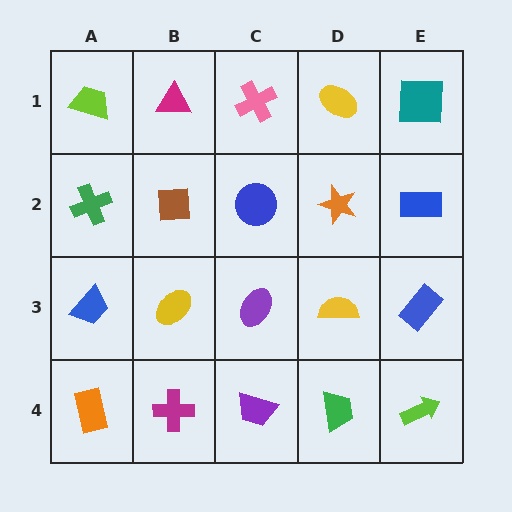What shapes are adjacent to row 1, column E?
A blue rectangle (row 2, column E), a yellow ellipse (row 1, column D).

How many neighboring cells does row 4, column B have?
3.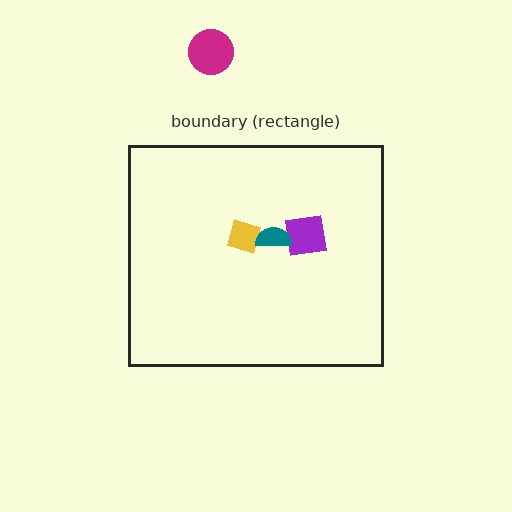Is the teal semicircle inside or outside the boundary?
Inside.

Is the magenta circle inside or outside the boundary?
Outside.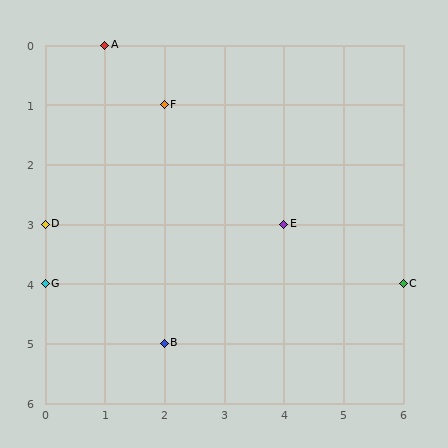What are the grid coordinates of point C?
Point C is at grid coordinates (6, 4).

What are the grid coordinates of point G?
Point G is at grid coordinates (0, 4).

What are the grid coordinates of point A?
Point A is at grid coordinates (1, 0).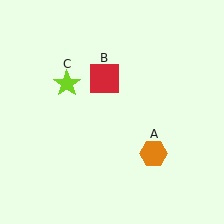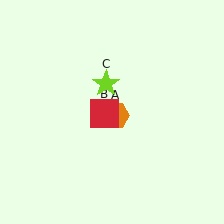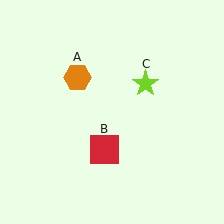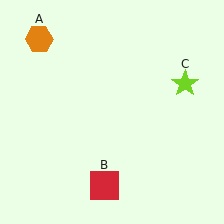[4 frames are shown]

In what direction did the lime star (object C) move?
The lime star (object C) moved right.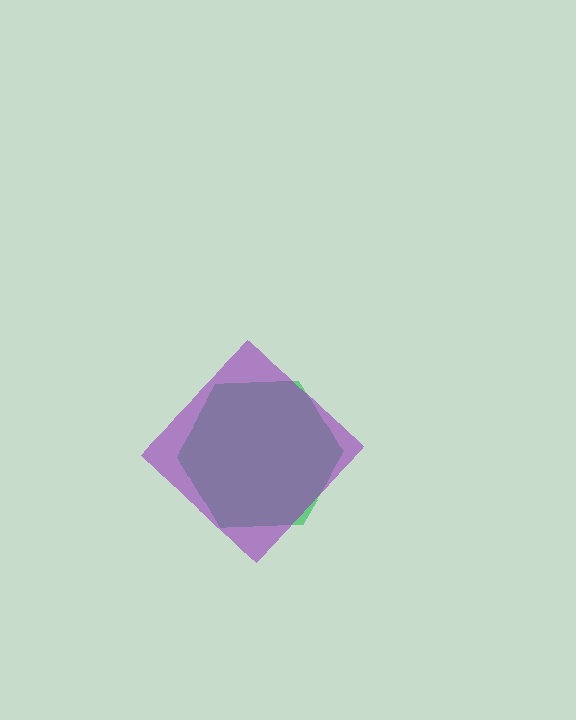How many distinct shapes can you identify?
There are 2 distinct shapes: a green hexagon, a purple diamond.